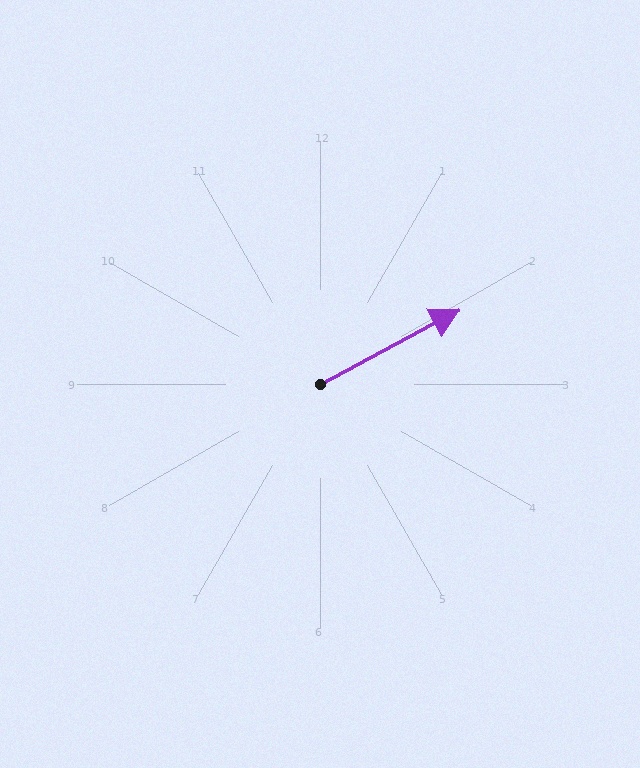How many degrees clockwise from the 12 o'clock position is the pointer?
Approximately 62 degrees.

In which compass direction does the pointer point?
Northeast.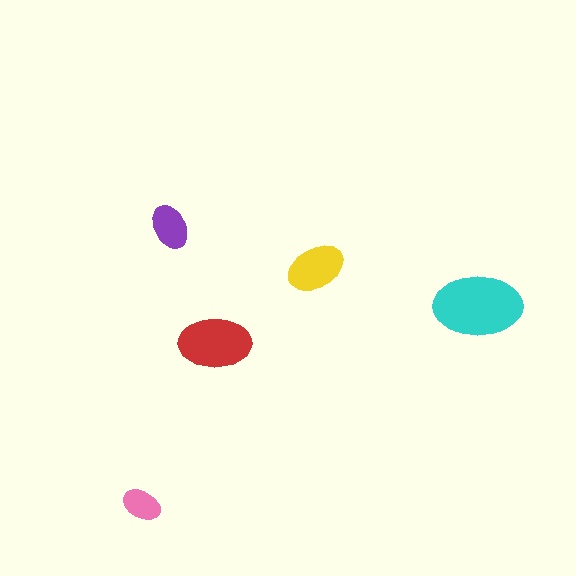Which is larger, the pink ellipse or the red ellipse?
The red one.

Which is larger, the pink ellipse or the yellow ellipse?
The yellow one.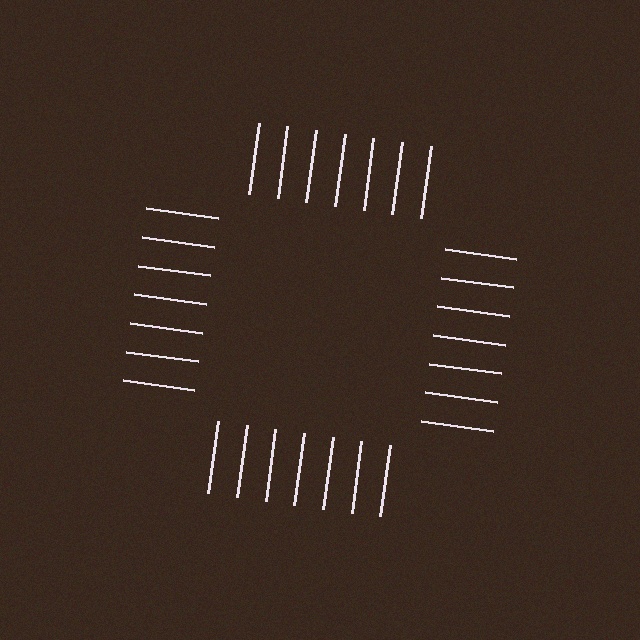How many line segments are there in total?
28 — 7 along each of the 4 edges.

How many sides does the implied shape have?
4 sides — the line-ends trace a square.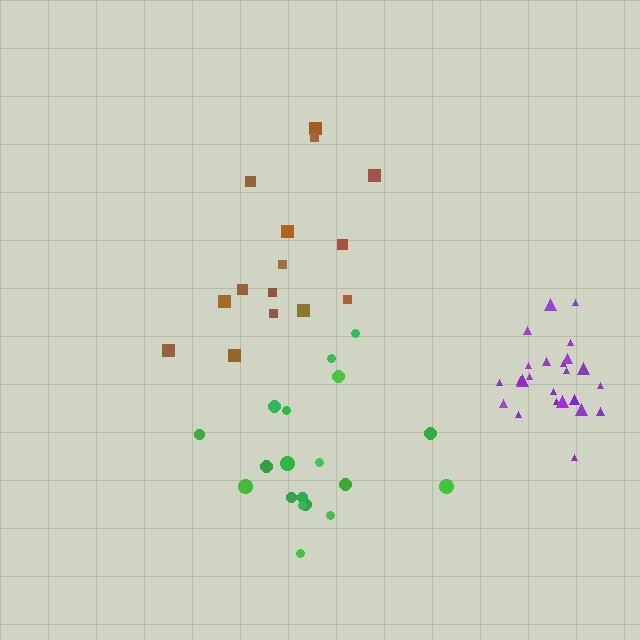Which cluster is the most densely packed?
Purple.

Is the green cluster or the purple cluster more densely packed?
Purple.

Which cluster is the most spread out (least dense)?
Brown.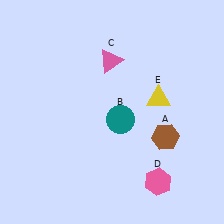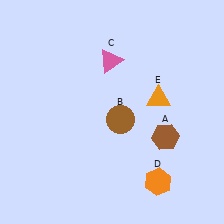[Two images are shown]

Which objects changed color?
B changed from teal to brown. D changed from pink to orange. E changed from yellow to orange.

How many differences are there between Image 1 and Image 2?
There are 3 differences between the two images.